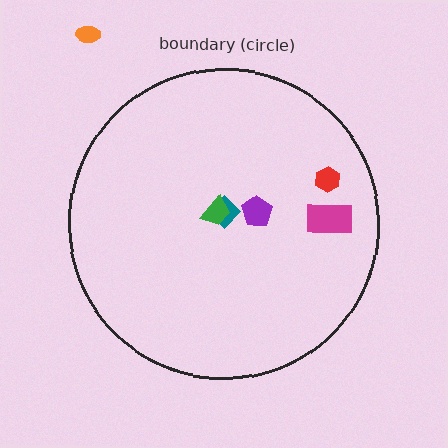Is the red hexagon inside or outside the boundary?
Inside.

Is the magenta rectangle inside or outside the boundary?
Inside.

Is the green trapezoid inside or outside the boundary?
Inside.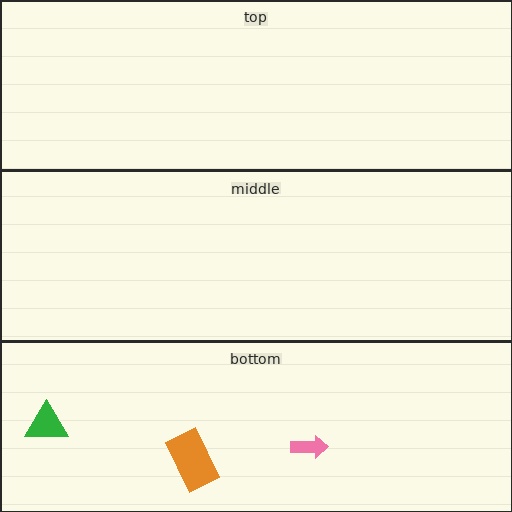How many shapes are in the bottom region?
3.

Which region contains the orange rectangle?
The bottom region.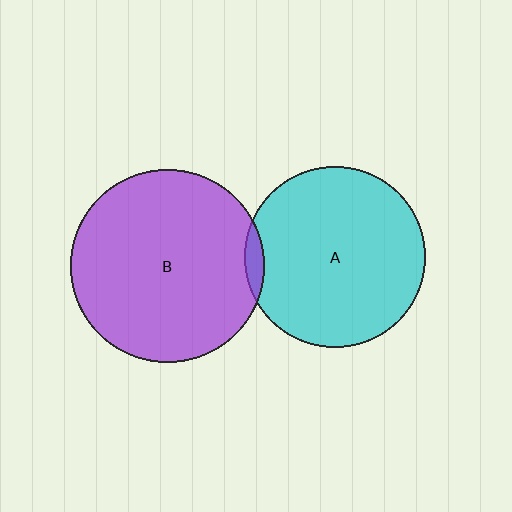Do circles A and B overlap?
Yes.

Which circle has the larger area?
Circle B (purple).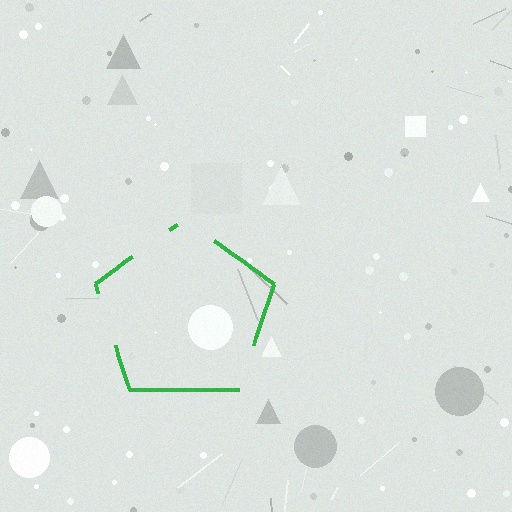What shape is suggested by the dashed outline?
The dashed outline suggests a pentagon.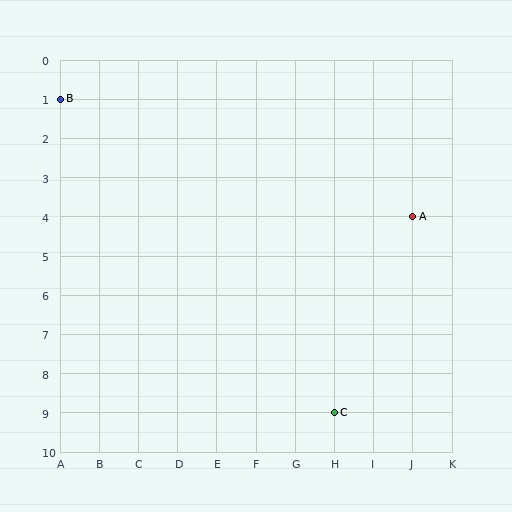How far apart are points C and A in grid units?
Points C and A are 2 columns and 5 rows apart (about 5.4 grid units diagonally).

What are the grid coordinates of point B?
Point B is at grid coordinates (A, 1).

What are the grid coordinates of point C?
Point C is at grid coordinates (H, 9).